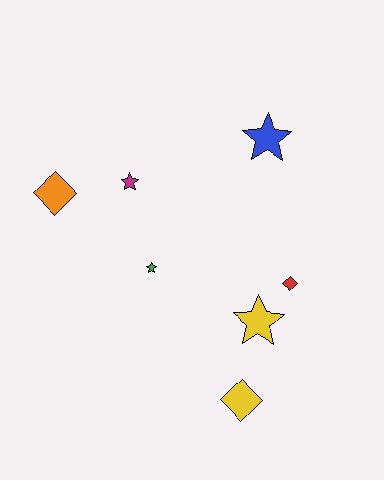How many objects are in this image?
There are 7 objects.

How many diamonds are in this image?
There are 3 diamonds.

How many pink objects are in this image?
There are no pink objects.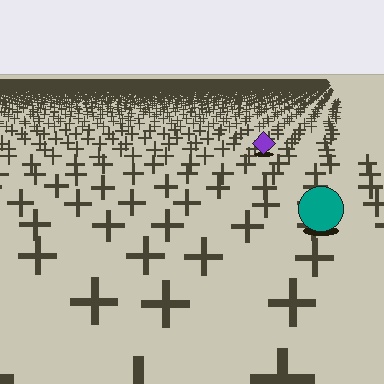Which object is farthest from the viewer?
The purple diamond is farthest from the viewer. It appears smaller and the ground texture around it is denser.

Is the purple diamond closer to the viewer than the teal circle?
No. The teal circle is closer — you can tell from the texture gradient: the ground texture is coarser near it.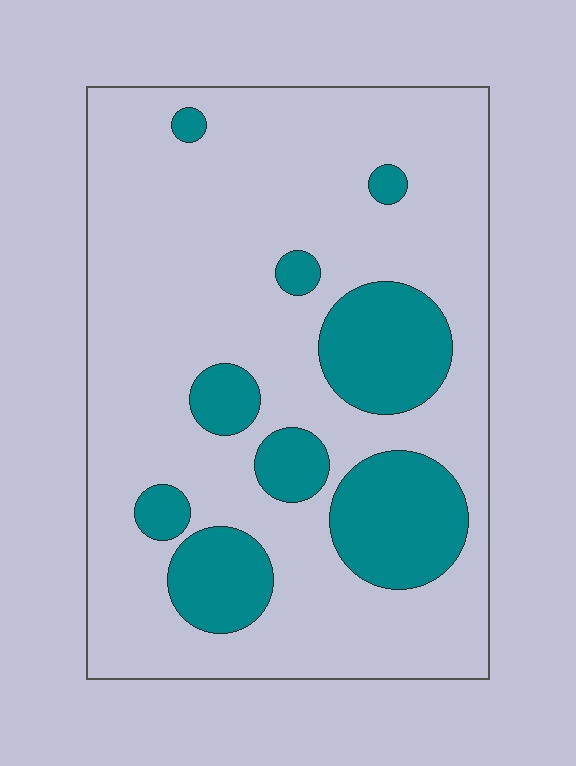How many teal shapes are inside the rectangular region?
9.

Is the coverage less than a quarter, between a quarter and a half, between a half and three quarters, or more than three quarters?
Less than a quarter.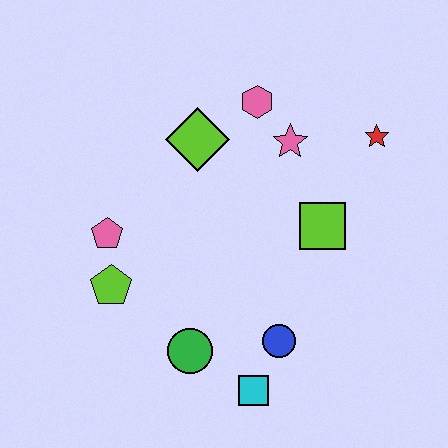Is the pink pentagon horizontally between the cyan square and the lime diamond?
No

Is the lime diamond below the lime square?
No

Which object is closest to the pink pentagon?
The lime pentagon is closest to the pink pentagon.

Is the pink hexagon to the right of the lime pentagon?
Yes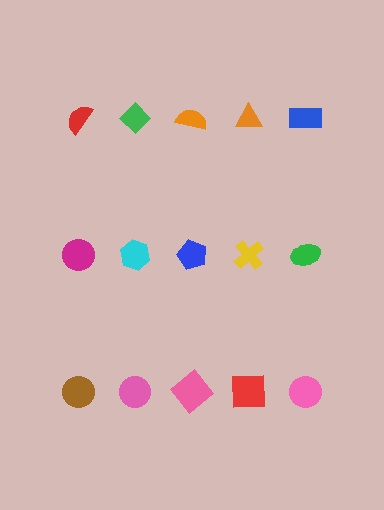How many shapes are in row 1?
5 shapes.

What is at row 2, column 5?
A green ellipse.